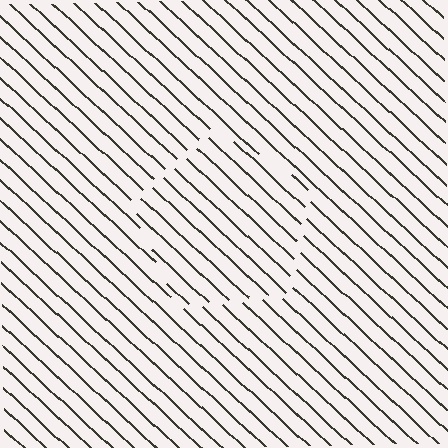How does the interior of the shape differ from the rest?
The interior of the shape contains the same grating, shifted by half a period — the contour is defined by the phase discontinuity where line-ends from the inner and outer gratings abut.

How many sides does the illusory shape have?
5 sides — the line-ends trace a pentagon.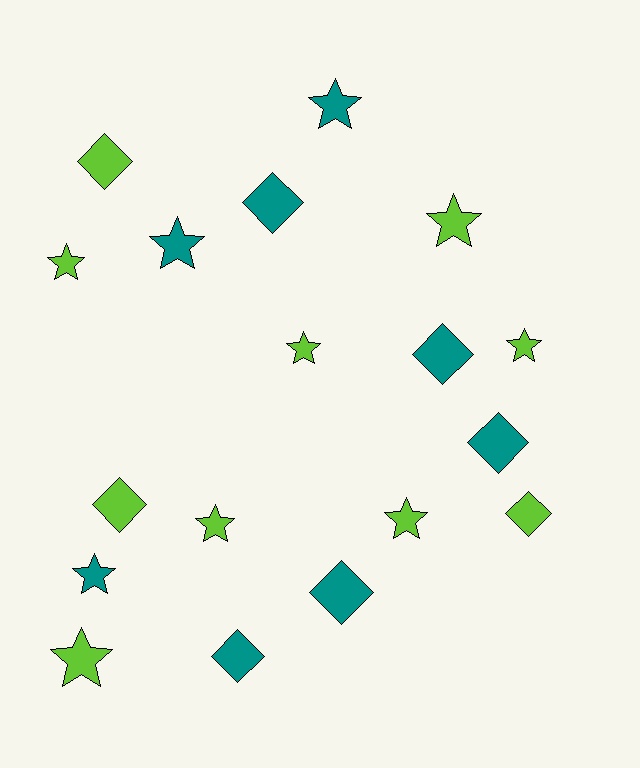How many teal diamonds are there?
There are 5 teal diamonds.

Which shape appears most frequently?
Star, with 10 objects.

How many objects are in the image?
There are 18 objects.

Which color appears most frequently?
Lime, with 10 objects.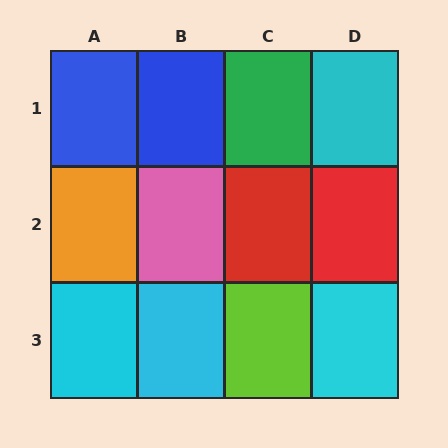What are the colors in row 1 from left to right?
Blue, blue, green, cyan.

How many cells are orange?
1 cell is orange.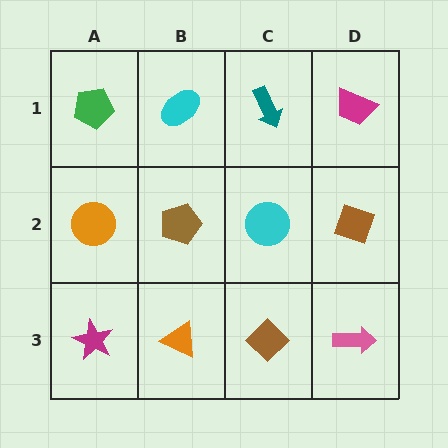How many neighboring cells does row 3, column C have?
3.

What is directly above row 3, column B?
A brown pentagon.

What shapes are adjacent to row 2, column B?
A cyan ellipse (row 1, column B), an orange triangle (row 3, column B), an orange circle (row 2, column A), a cyan circle (row 2, column C).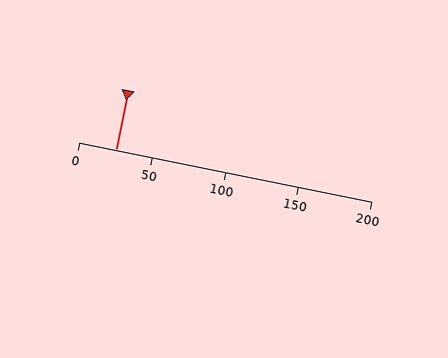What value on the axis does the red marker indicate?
The marker indicates approximately 25.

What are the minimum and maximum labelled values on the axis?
The axis runs from 0 to 200.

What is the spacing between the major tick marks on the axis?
The major ticks are spaced 50 apart.